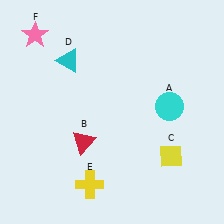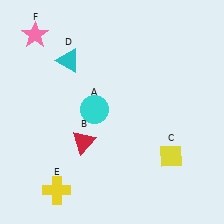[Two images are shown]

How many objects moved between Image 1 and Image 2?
2 objects moved between the two images.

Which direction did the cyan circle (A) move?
The cyan circle (A) moved left.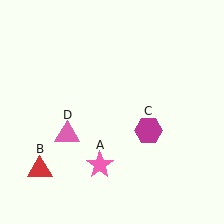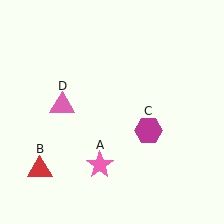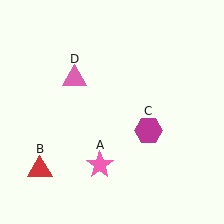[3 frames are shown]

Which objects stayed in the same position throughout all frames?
Pink star (object A) and red triangle (object B) and magenta hexagon (object C) remained stationary.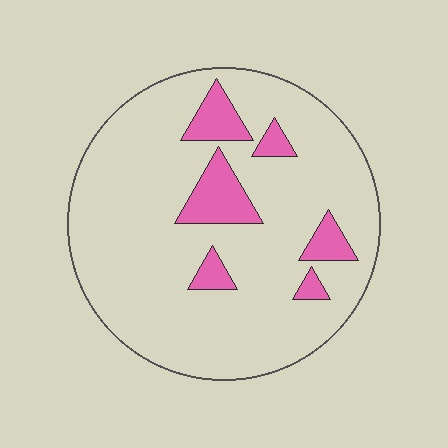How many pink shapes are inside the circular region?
6.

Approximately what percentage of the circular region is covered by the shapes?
Approximately 15%.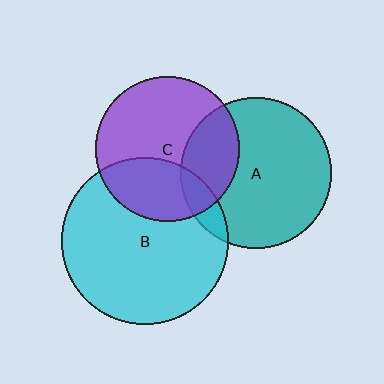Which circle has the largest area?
Circle B (cyan).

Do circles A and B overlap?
Yes.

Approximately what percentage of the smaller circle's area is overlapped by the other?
Approximately 10%.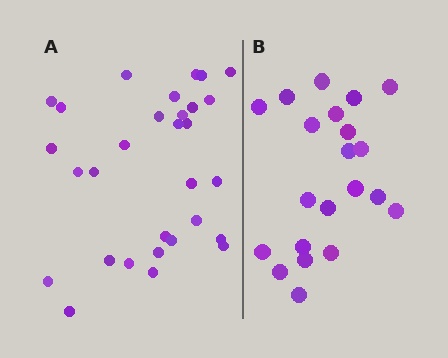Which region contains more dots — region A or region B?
Region A (the left region) has more dots.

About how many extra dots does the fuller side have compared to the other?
Region A has roughly 8 or so more dots than region B.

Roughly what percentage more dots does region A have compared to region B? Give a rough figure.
About 45% more.